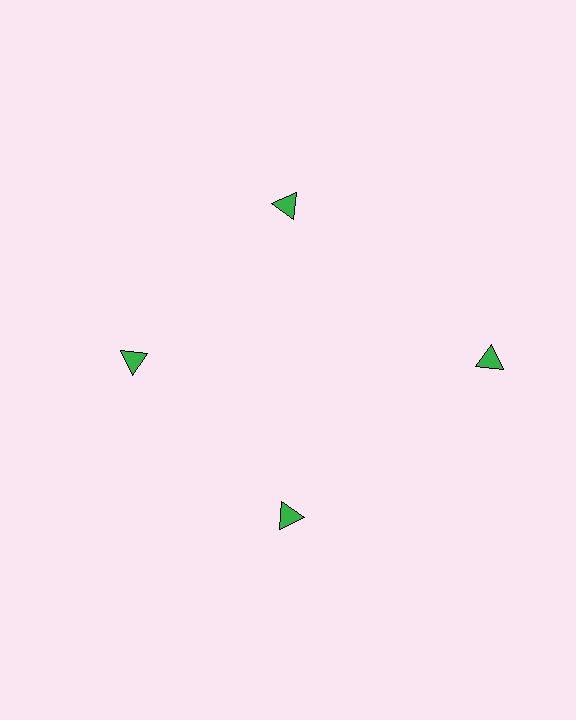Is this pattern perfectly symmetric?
No. The 4 green triangles are arranged in a ring, but one element near the 3 o'clock position is pushed outward from the center, breaking the 4-fold rotational symmetry.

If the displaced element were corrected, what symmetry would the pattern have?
It would have 4-fold rotational symmetry — the pattern would map onto itself every 90 degrees.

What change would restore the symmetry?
The symmetry would be restored by moving it inward, back onto the ring so that all 4 triangles sit at equal angles and equal distance from the center.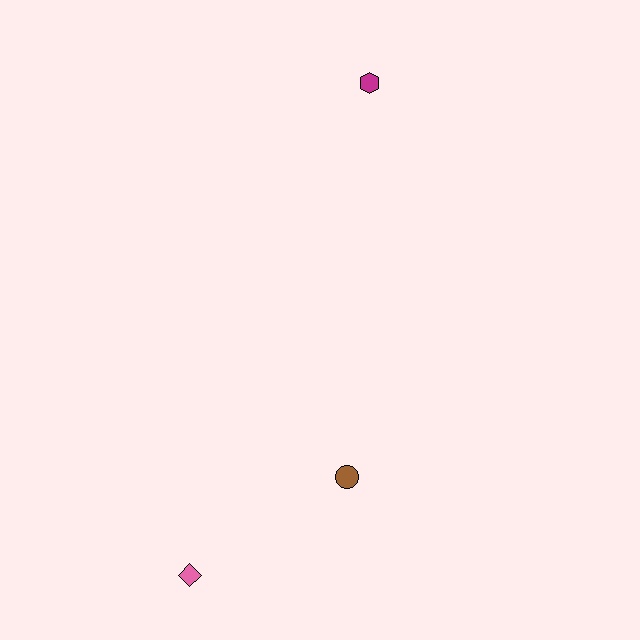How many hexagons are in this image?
There is 1 hexagon.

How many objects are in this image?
There are 3 objects.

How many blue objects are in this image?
There are no blue objects.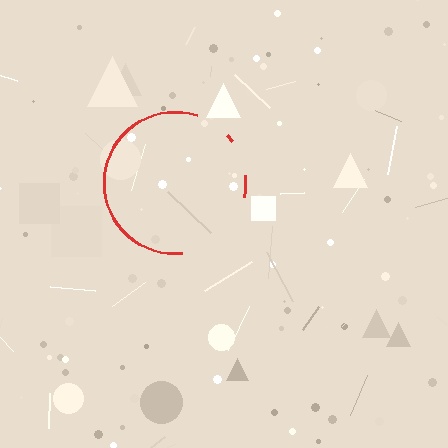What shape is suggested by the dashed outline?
The dashed outline suggests a circle.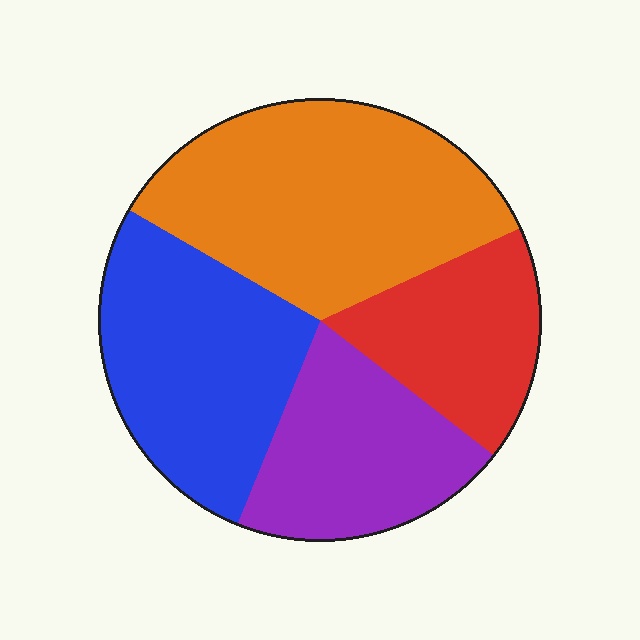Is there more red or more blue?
Blue.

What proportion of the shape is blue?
Blue takes up between a quarter and a half of the shape.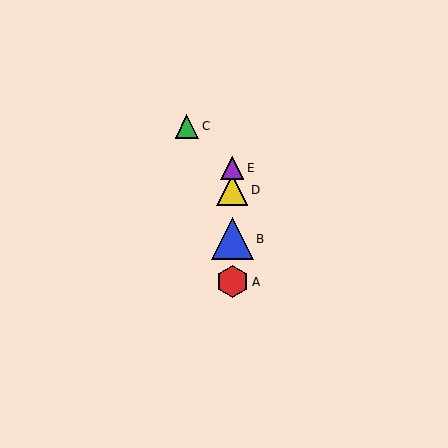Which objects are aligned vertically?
Objects A, B, D, E are aligned vertically.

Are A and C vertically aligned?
No, A is at x≈232 and C is at x≈187.